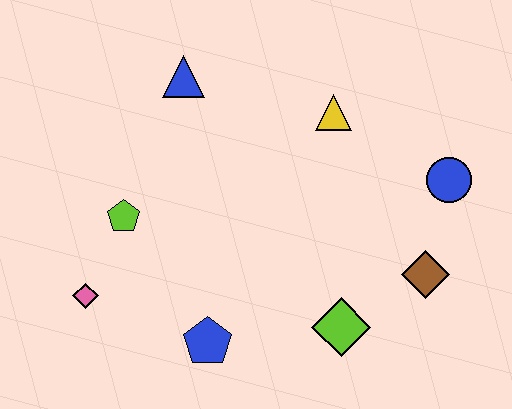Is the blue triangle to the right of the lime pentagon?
Yes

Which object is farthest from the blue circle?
The pink diamond is farthest from the blue circle.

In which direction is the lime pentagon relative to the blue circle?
The lime pentagon is to the left of the blue circle.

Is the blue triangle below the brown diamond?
No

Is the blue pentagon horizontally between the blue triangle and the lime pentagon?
No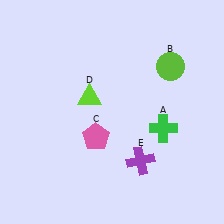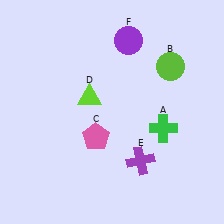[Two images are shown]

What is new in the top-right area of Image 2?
A purple circle (F) was added in the top-right area of Image 2.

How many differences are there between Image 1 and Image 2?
There is 1 difference between the two images.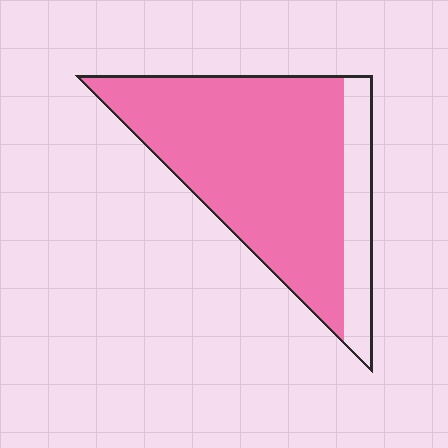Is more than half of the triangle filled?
Yes.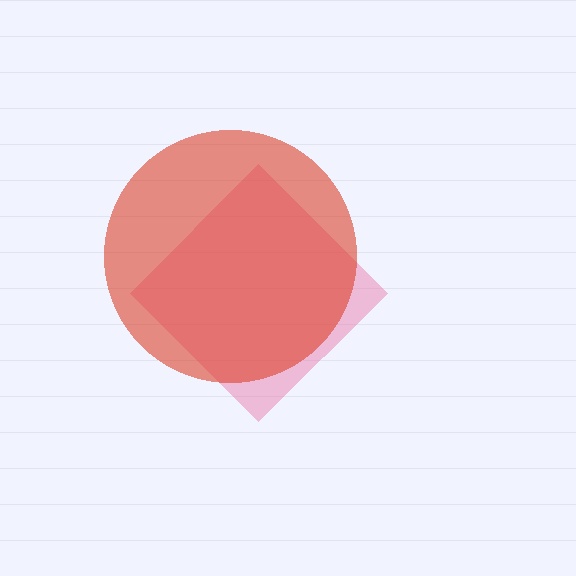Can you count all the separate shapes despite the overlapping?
Yes, there are 2 separate shapes.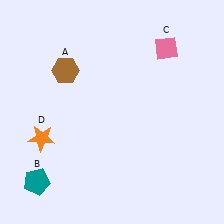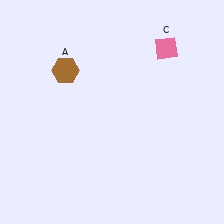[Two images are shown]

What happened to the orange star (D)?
The orange star (D) was removed in Image 2. It was in the bottom-left area of Image 1.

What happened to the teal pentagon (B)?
The teal pentagon (B) was removed in Image 2. It was in the bottom-left area of Image 1.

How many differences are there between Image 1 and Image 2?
There are 2 differences between the two images.